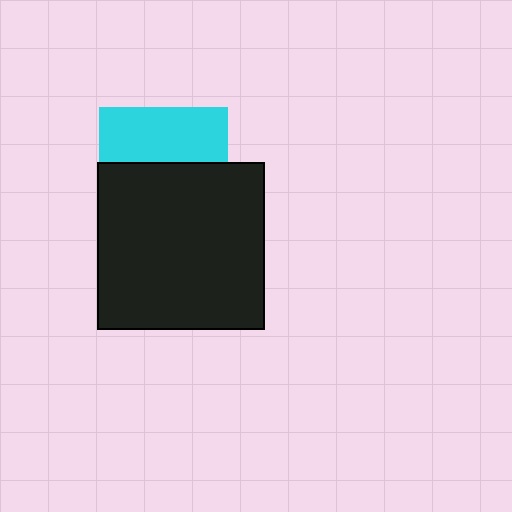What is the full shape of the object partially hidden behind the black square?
The partially hidden object is a cyan square.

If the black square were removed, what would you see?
You would see the complete cyan square.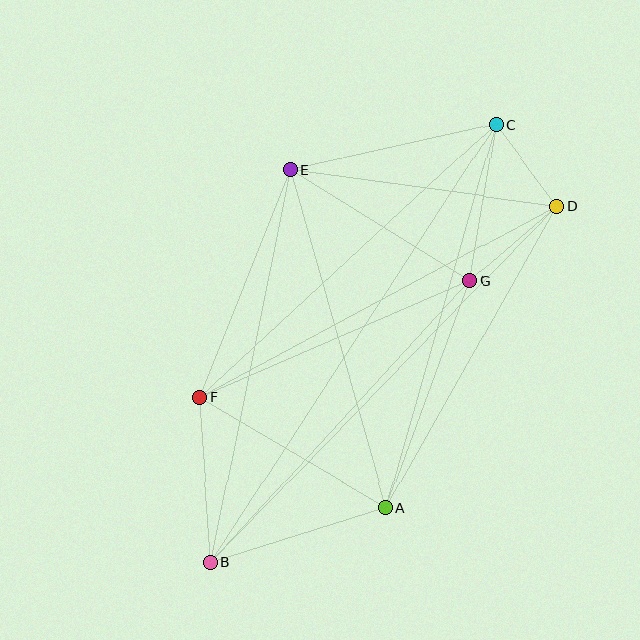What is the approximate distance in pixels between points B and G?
The distance between B and G is approximately 383 pixels.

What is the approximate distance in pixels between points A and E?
The distance between A and E is approximately 351 pixels.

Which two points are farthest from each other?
Points B and C are farthest from each other.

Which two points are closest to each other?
Points C and D are closest to each other.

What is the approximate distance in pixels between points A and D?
The distance between A and D is approximately 347 pixels.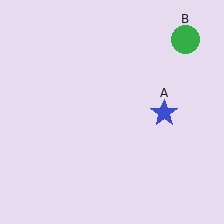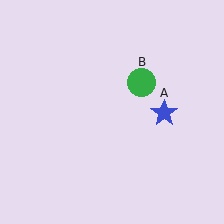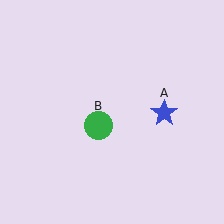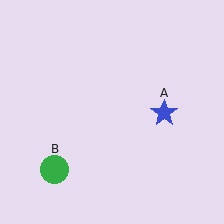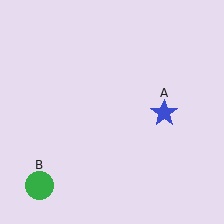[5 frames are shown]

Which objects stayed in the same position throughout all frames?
Blue star (object A) remained stationary.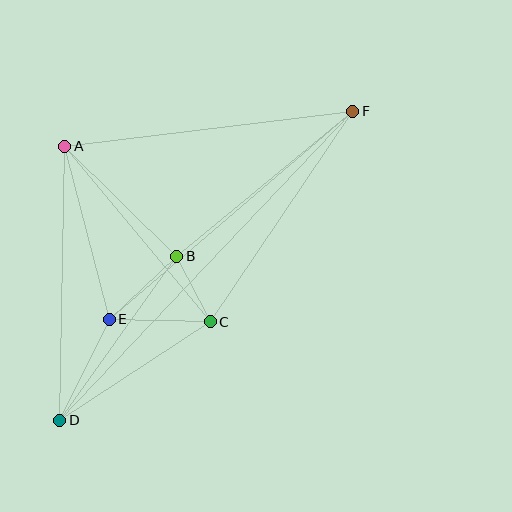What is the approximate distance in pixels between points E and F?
The distance between E and F is approximately 320 pixels.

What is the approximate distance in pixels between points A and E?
The distance between A and E is approximately 179 pixels.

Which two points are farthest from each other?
Points D and F are farthest from each other.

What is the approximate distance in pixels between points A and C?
The distance between A and C is approximately 228 pixels.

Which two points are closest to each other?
Points B and C are closest to each other.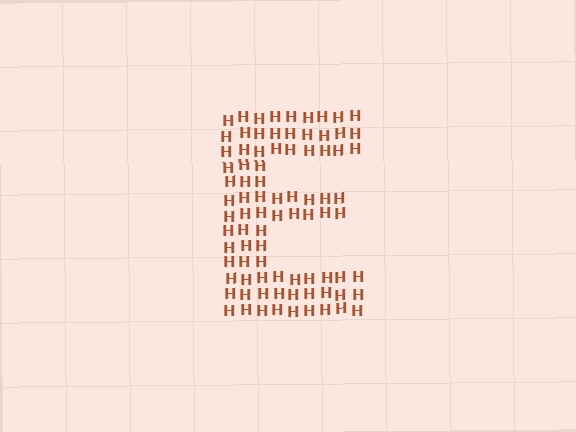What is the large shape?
The large shape is the letter E.